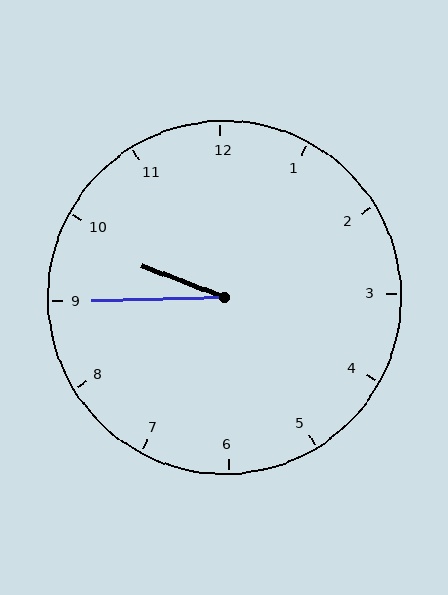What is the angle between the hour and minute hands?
Approximately 22 degrees.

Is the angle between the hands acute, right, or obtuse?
It is acute.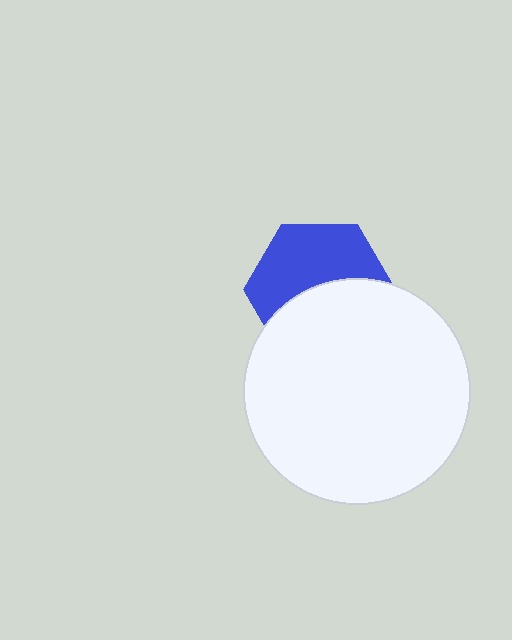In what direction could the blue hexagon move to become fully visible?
The blue hexagon could move up. That would shift it out from behind the white circle entirely.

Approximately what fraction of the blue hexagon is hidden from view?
Roughly 48% of the blue hexagon is hidden behind the white circle.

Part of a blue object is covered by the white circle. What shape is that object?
It is a hexagon.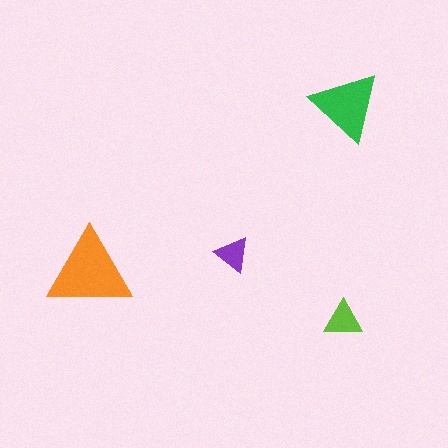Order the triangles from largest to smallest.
the orange one, the green one, the lime one, the purple one.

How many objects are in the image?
There are 4 objects in the image.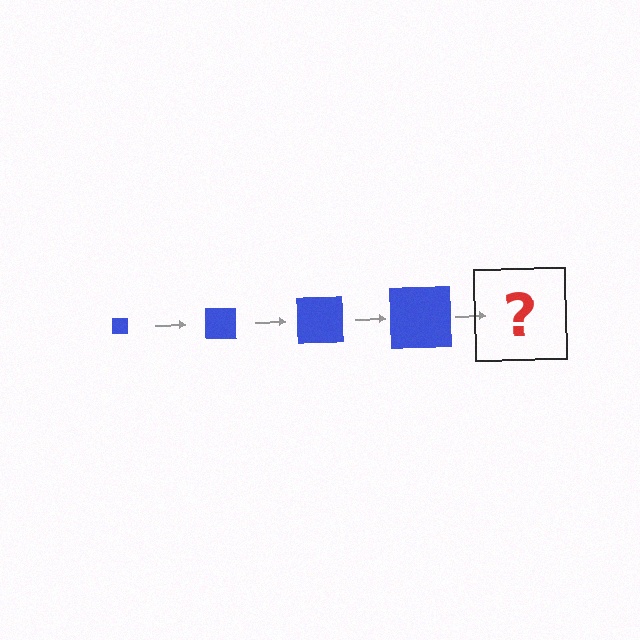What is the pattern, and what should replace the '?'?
The pattern is that the square gets progressively larger each step. The '?' should be a blue square, larger than the previous one.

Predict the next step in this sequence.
The next step is a blue square, larger than the previous one.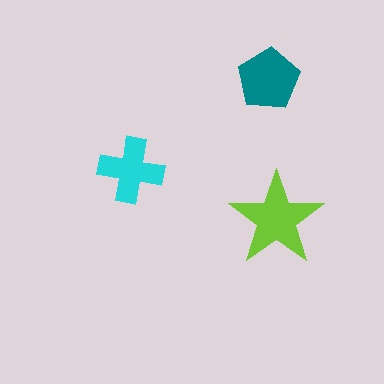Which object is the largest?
The lime star.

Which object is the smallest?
The cyan cross.